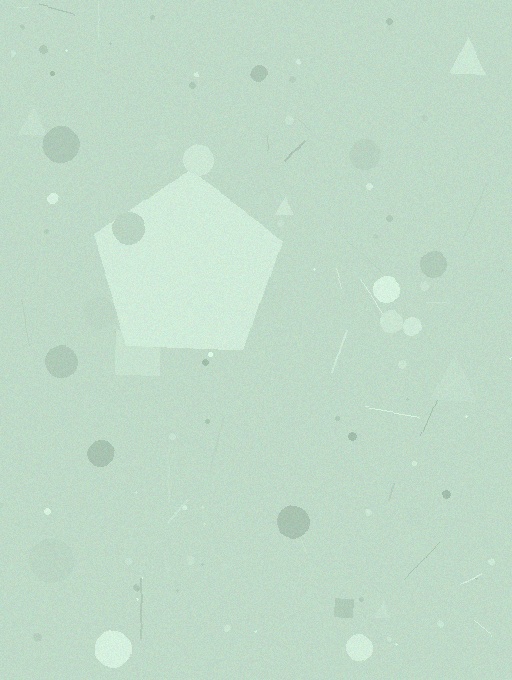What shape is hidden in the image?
A pentagon is hidden in the image.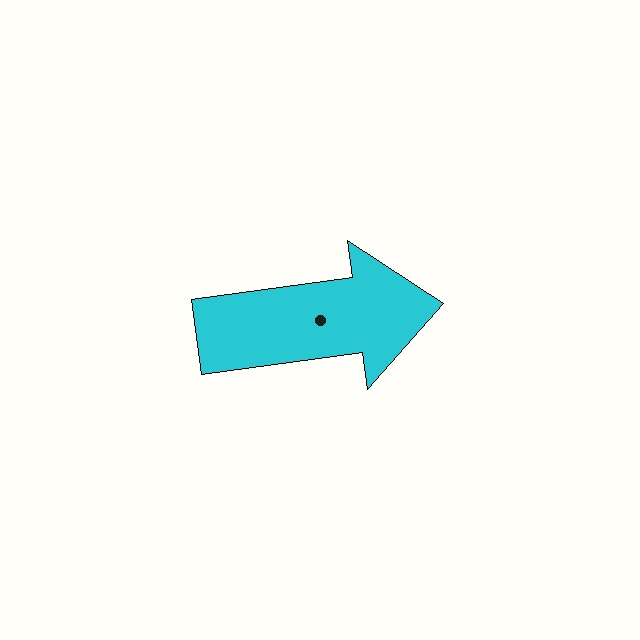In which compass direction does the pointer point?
East.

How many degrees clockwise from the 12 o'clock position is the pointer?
Approximately 82 degrees.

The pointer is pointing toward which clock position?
Roughly 3 o'clock.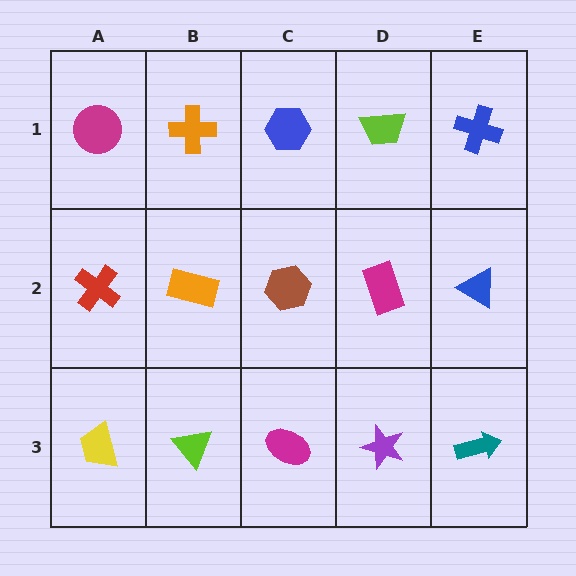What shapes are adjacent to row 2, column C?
A blue hexagon (row 1, column C), a magenta ellipse (row 3, column C), an orange rectangle (row 2, column B), a magenta rectangle (row 2, column D).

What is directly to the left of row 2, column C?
An orange rectangle.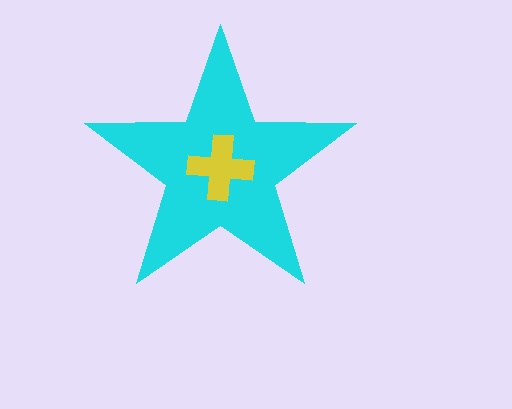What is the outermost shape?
The cyan star.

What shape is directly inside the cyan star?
The yellow cross.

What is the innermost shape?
The yellow cross.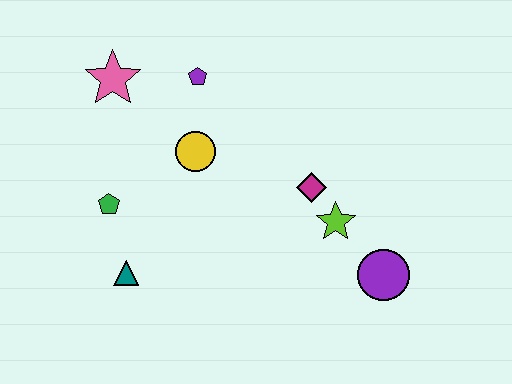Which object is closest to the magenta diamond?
The lime star is closest to the magenta diamond.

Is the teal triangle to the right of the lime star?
No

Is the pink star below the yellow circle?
No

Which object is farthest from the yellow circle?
The purple circle is farthest from the yellow circle.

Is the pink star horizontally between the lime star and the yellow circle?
No